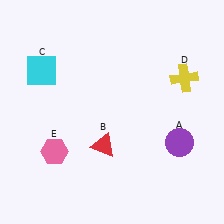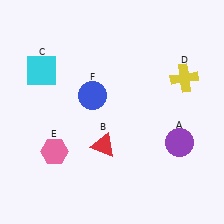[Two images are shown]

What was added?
A blue circle (F) was added in Image 2.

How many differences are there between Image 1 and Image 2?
There is 1 difference between the two images.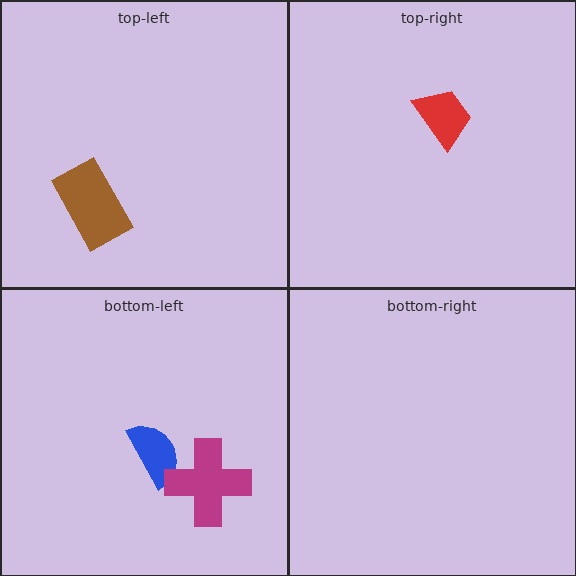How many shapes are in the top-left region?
1.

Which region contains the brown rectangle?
The top-left region.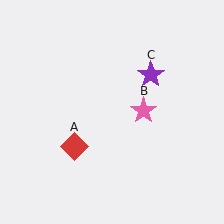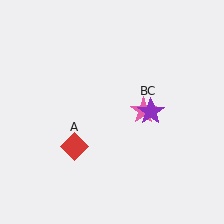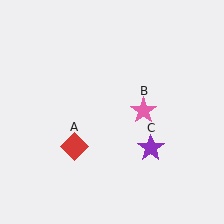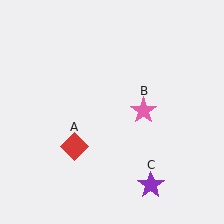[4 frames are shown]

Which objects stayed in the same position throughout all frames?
Red diamond (object A) and pink star (object B) remained stationary.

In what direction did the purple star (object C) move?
The purple star (object C) moved down.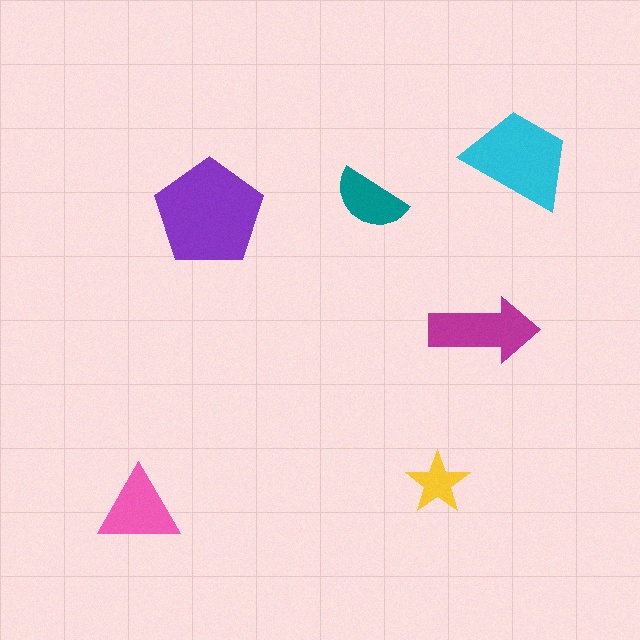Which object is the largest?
The purple pentagon.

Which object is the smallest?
The yellow star.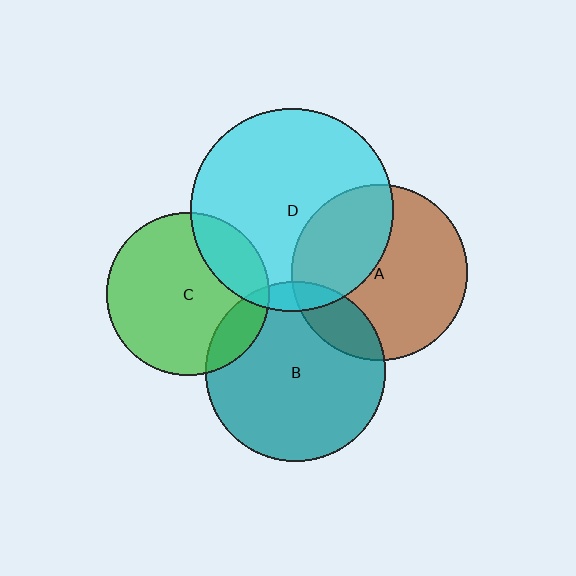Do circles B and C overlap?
Yes.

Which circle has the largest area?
Circle D (cyan).